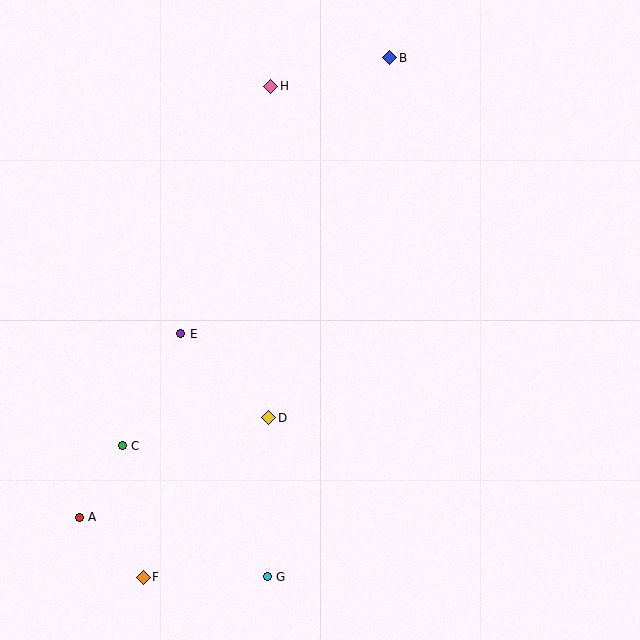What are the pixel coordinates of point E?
Point E is at (181, 334).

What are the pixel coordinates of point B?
Point B is at (390, 58).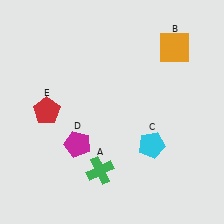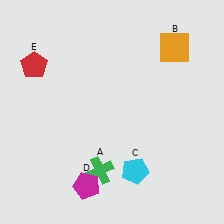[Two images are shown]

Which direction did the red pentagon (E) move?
The red pentagon (E) moved up.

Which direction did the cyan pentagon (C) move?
The cyan pentagon (C) moved down.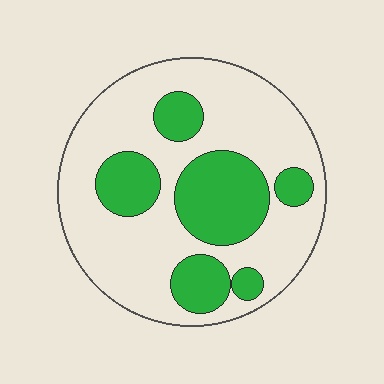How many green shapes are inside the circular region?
6.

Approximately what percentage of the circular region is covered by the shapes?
Approximately 30%.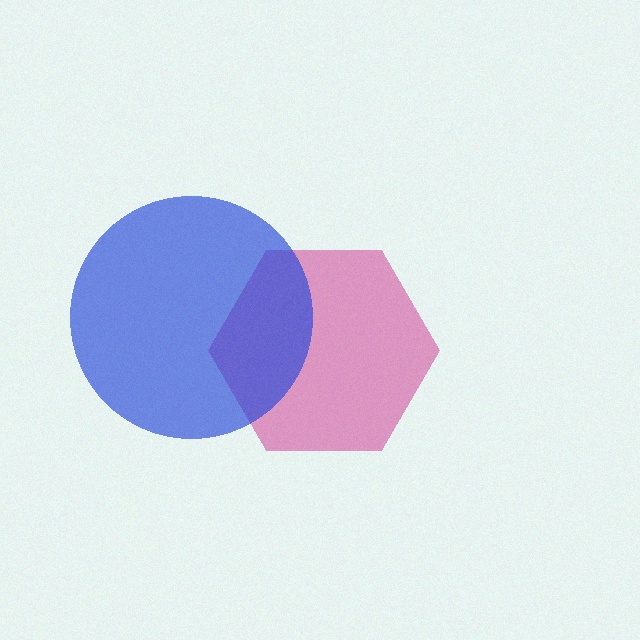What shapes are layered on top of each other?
The layered shapes are: a magenta hexagon, a blue circle.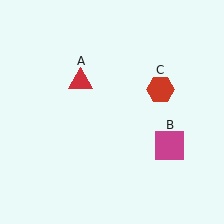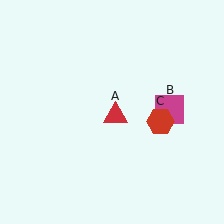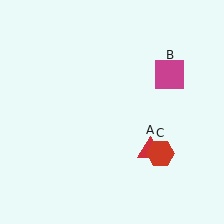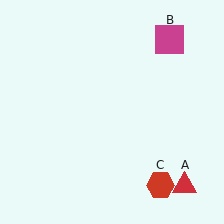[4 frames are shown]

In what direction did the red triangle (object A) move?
The red triangle (object A) moved down and to the right.